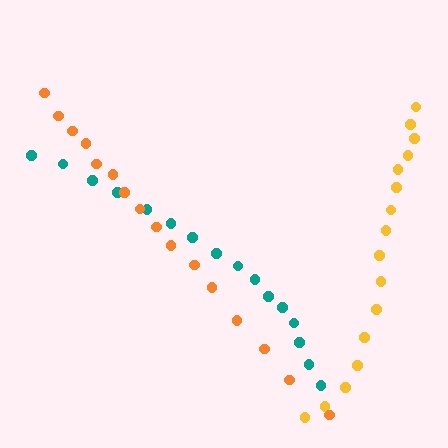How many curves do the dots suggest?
There are 3 distinct paths.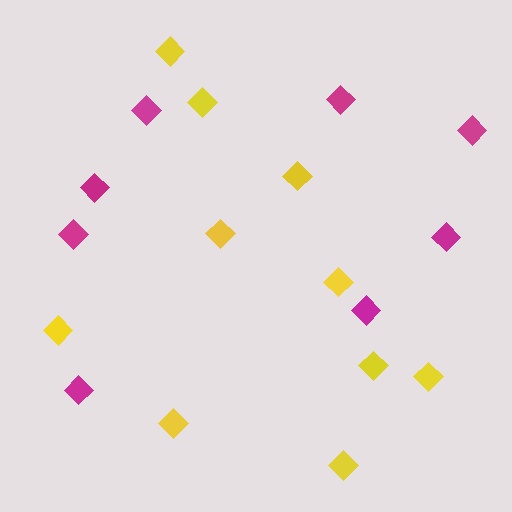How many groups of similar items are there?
There are 2 groups: one group of magenta diamonds (8) and one group of yellow diamonds (10).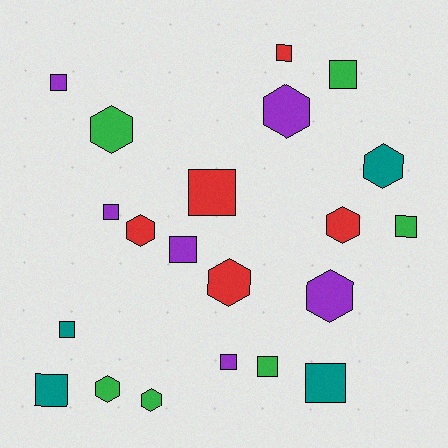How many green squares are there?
There are 3 green squares.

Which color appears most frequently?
Purple, with 6 objects.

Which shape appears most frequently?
Square, with 12 objects.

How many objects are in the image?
There are 21 objects.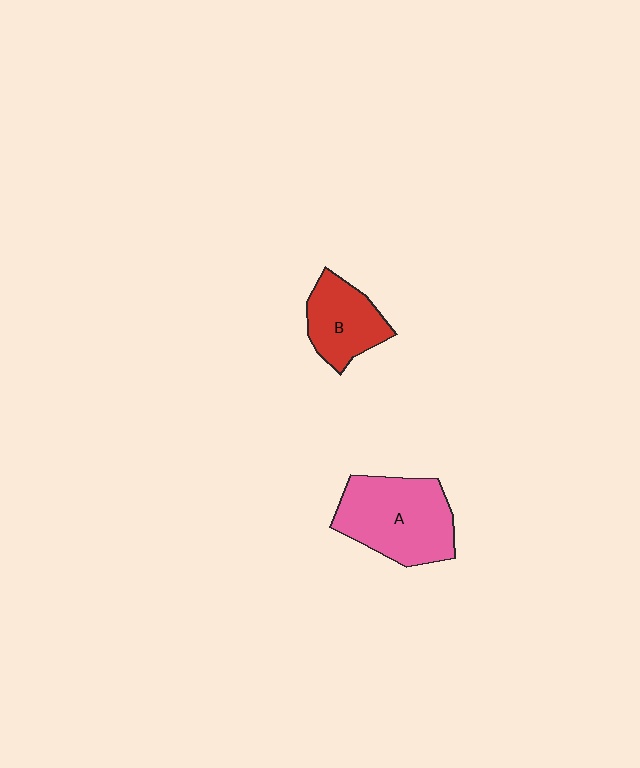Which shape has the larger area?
Shape A (pink).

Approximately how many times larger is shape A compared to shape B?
Approximately 1.6 times.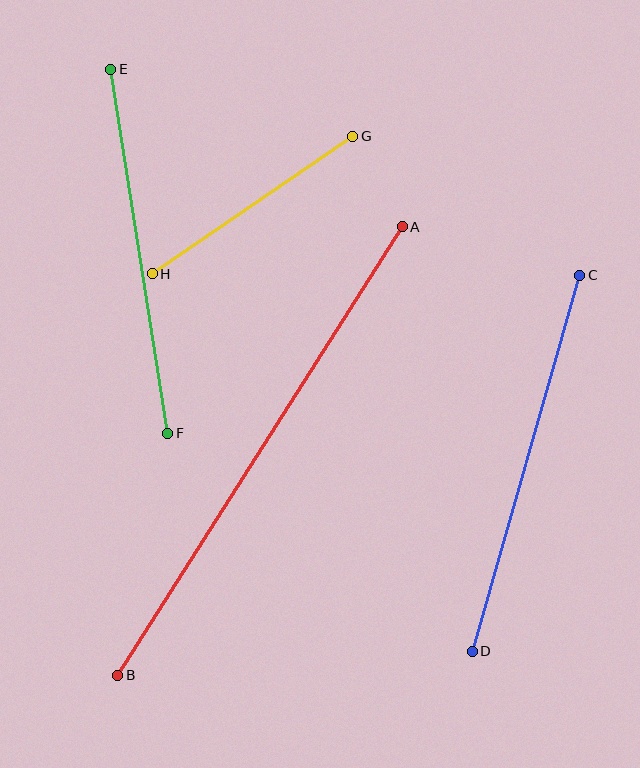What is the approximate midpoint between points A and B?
The midpoint is at approximately (260, 451) pixels.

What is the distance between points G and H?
The distance is approximately 243 pixels.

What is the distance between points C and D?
The distance is approximately 391 pixels.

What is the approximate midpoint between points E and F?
The midpoint is at approximately (139, 251) pixels.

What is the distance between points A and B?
The distance is approximately 531 pixels.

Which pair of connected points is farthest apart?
Points A and B are farthest apart.